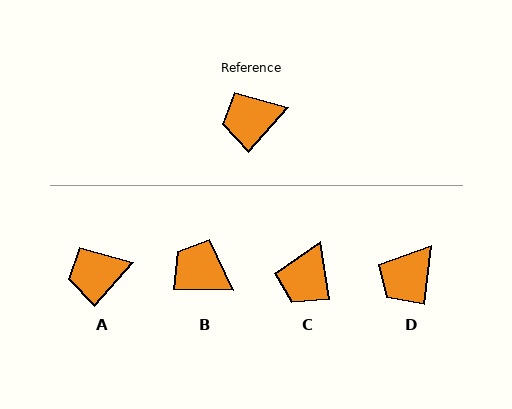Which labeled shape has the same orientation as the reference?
A.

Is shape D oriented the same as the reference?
No, it is off by about 35 degrees.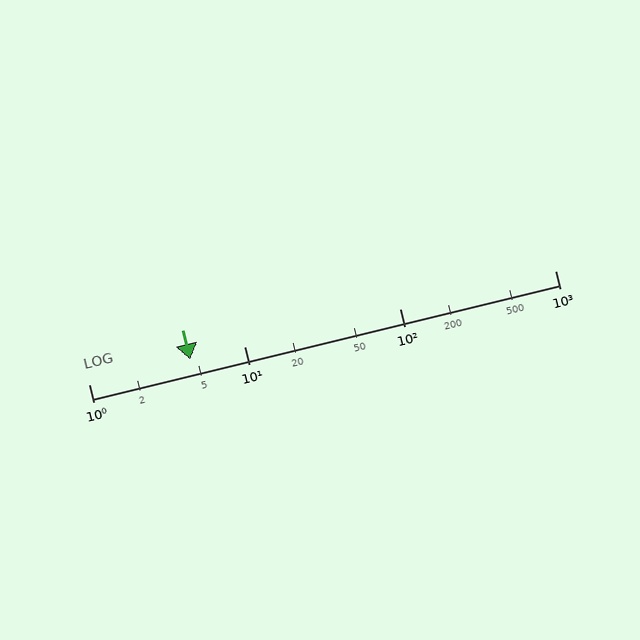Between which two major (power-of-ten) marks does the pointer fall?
The pointer is between 1 and 10.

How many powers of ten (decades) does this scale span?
The scale spans 3 decades, from 1 to 1000.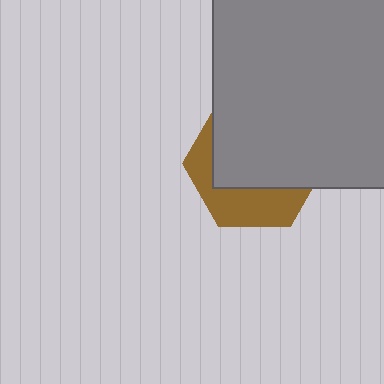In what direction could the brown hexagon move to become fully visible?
The brown hexagon could move down. That would shift it out from behind the gray square entirely.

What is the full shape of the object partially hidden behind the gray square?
The partially hidden object is a brown hexagon.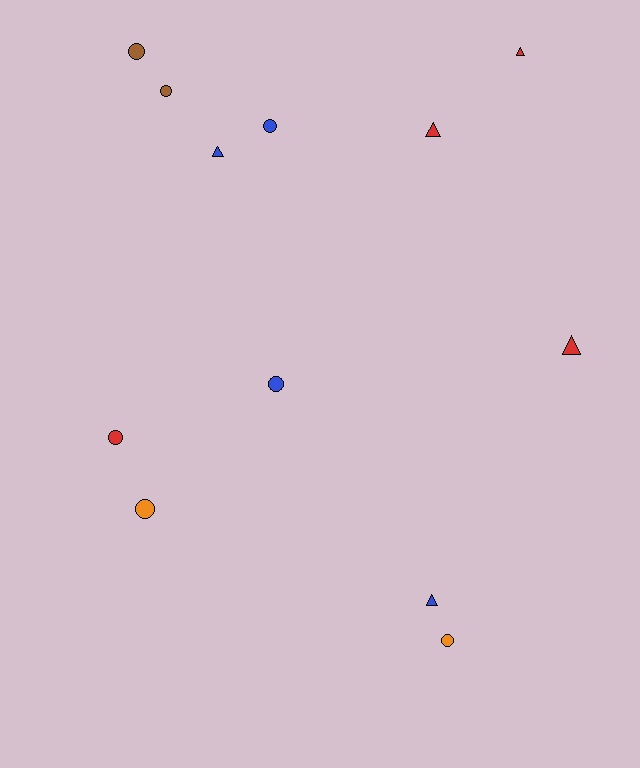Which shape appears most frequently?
Circle, with 7 objects.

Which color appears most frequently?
Blue, with 4 objects.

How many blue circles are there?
There are 2 blue circles.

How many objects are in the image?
There are 12 objects.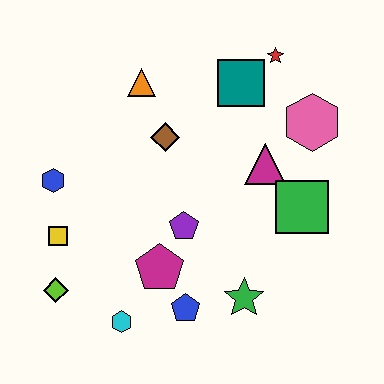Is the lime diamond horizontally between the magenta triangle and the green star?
No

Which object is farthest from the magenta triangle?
The lime diamond is farthest from the magenta triangle.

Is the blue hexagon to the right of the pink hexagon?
No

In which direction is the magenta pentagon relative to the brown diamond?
The magenta pentagon is below the brown diamond.